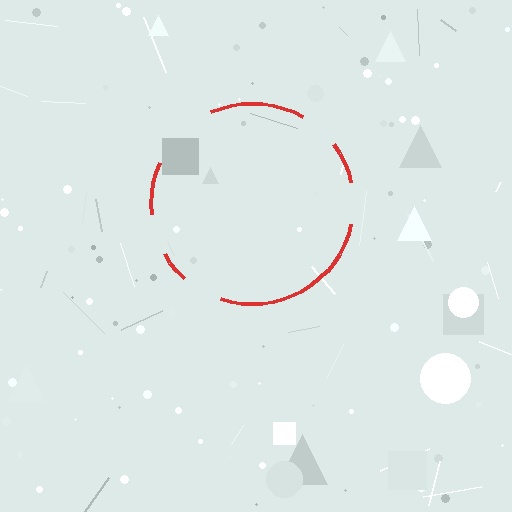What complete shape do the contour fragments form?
The contour fragments form a circle.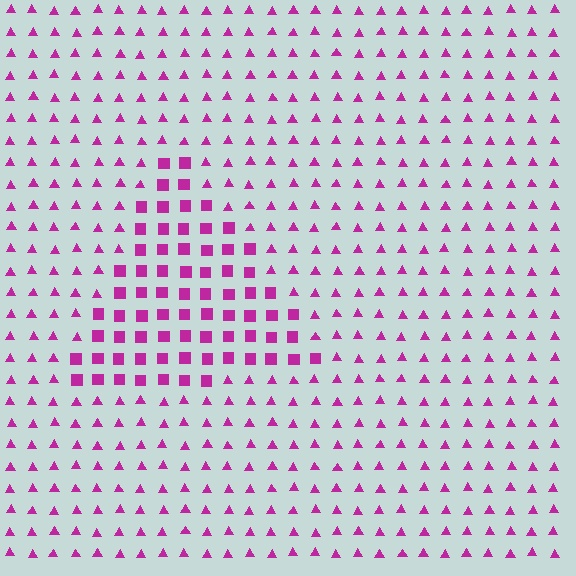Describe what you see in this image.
The image is filled with small magenta elements arranged in a uniform grid. A triangle-shaped region contains squares, while the surrounding area contains triangles. The boundary is defined purely by the change in element shape.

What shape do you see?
I see a triangle.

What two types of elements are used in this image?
The image uses squares inside the triangle region and triangles outside it.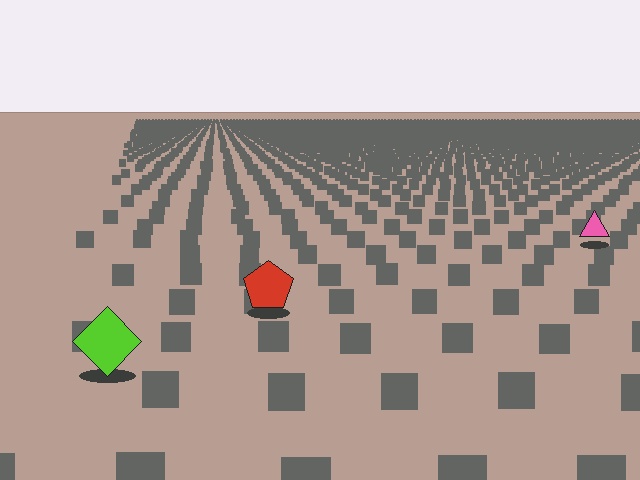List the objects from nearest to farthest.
From nearest to farthest: the lime diamond, the red pentagon, the pink triangle.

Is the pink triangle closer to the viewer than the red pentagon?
No. The red pentagon is closer — you can tell from the texture gradient: the ground texture is coarser near it.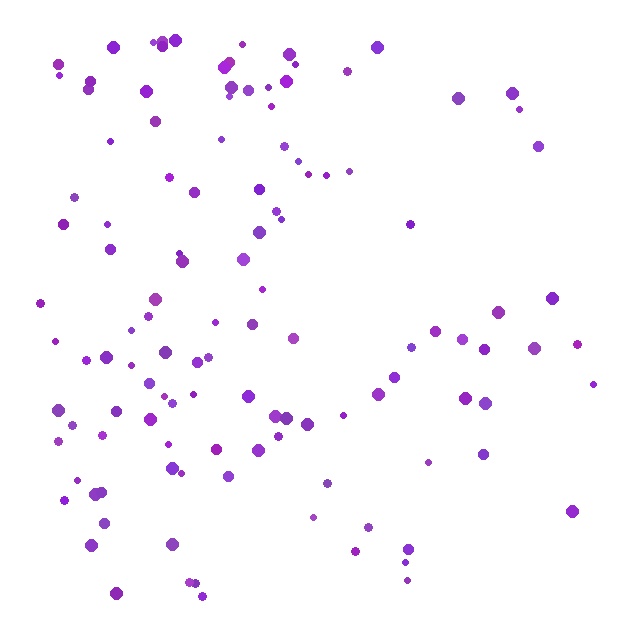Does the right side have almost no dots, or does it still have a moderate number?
Still a moderate number, just noticeably fewer than the left.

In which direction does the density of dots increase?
From right to left, with the left side densest.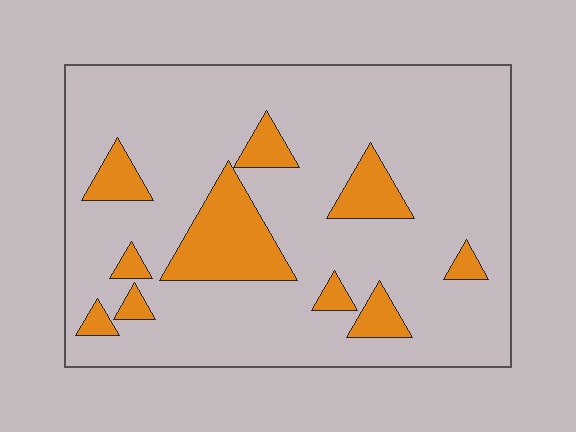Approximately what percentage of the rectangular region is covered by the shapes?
Approximately 15%.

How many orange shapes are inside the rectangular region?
10.